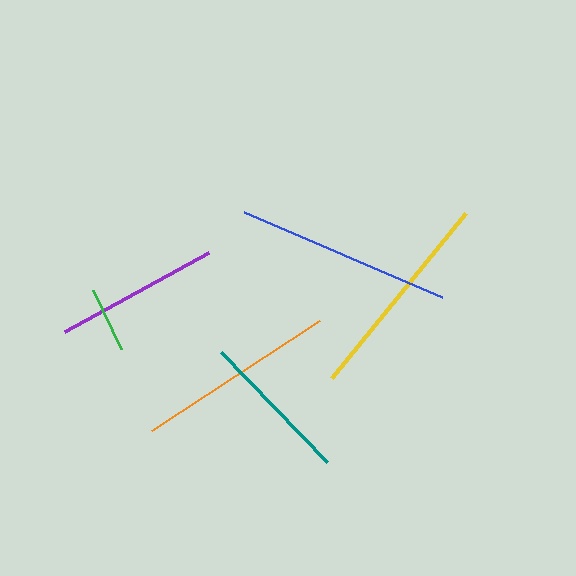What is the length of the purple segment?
The purple segment is approximately 164 pixels long.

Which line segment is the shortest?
The green line is the shortest at approximately 65 pixels.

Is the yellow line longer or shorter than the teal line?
The yellow line is longer than the teal line.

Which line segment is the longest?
The blue line is the longest at approximately 215 pixels.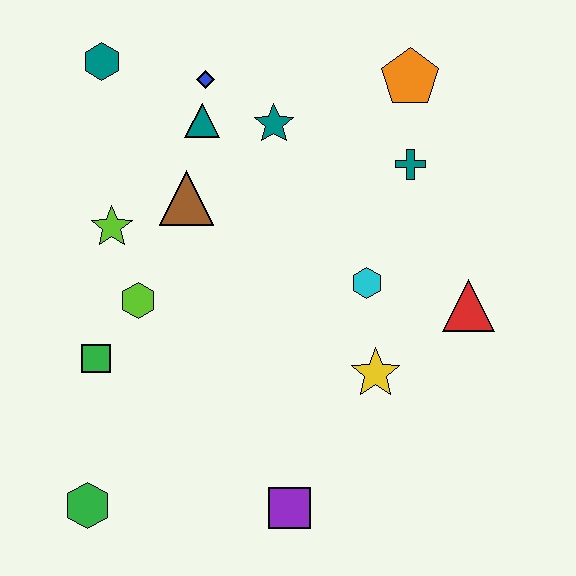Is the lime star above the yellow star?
Yes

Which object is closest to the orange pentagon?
The teal cross is closest to the orange pentagon.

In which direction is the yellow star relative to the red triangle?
The yellow star is to the left of the red triangle.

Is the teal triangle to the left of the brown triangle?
No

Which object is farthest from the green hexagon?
The orange pentagon is farthest from the green hexagon.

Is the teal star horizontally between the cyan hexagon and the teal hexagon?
Yes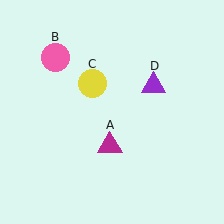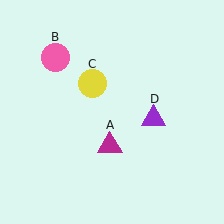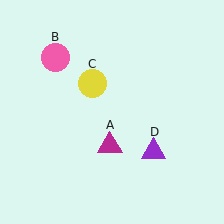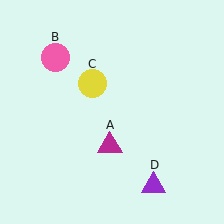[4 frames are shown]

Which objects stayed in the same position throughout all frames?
Magenta triangle (object A) and pink circle (object B) and yellow circle (object C) remained stationary.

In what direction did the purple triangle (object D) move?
The purple triangle (object D) moved down.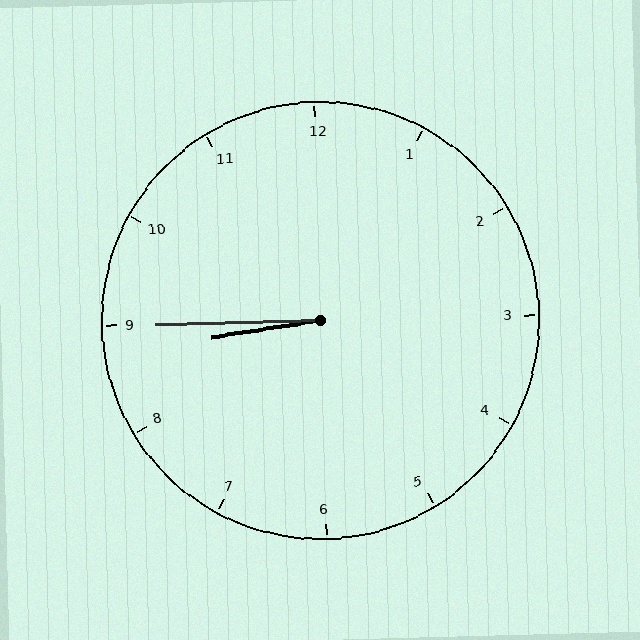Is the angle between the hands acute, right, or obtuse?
It is acute.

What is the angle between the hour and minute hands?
Approximately 8 degrees.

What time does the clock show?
8:45.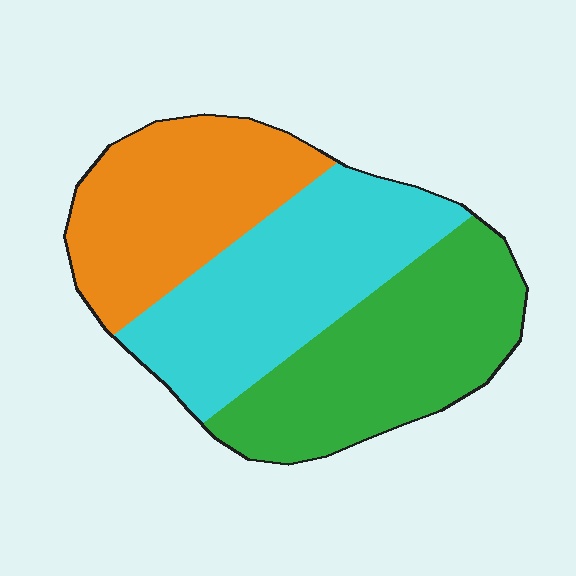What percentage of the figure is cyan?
Cyan takes up about one third (1/3) of the figure.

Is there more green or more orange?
Green.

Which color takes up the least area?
Orange, at roughly 30%.